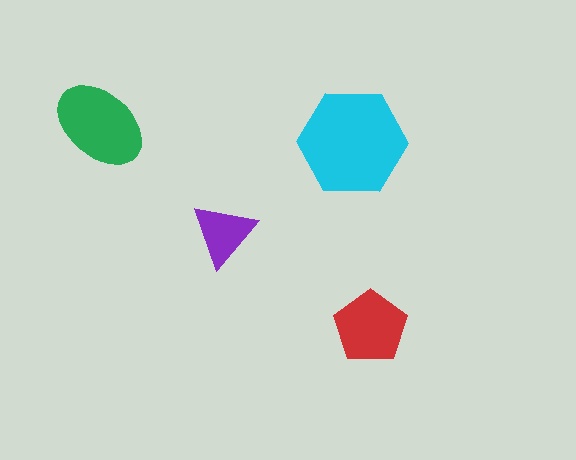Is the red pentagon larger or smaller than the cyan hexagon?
Smaller.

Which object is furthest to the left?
The green ellipse is leftmost.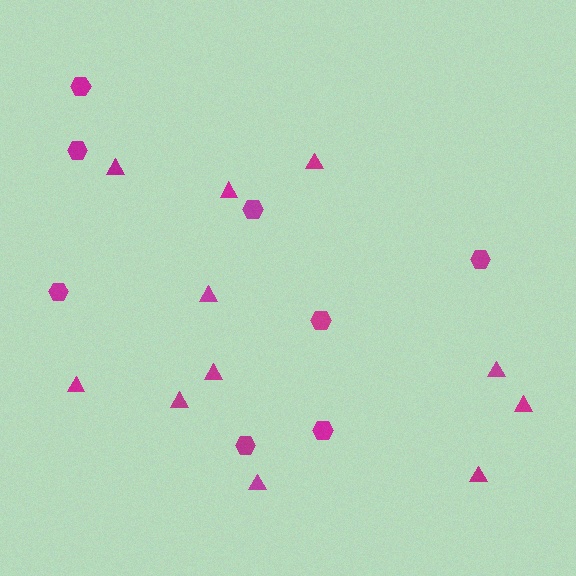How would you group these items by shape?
There are 2 groups: one group of triangles (11) and one group of hexagons (8).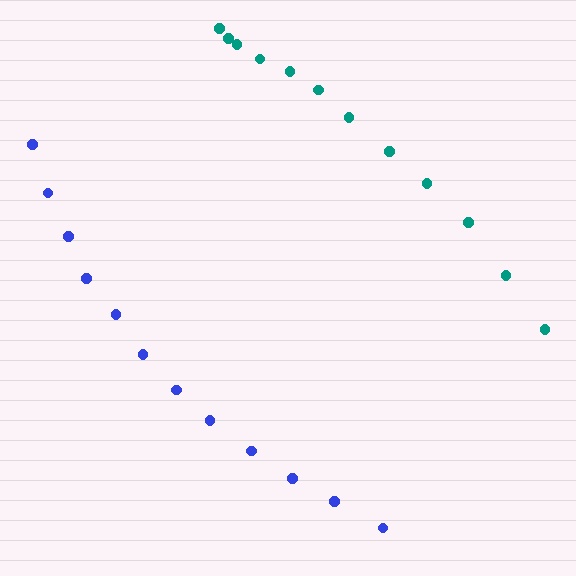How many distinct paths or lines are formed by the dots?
There are 2 distinct paths.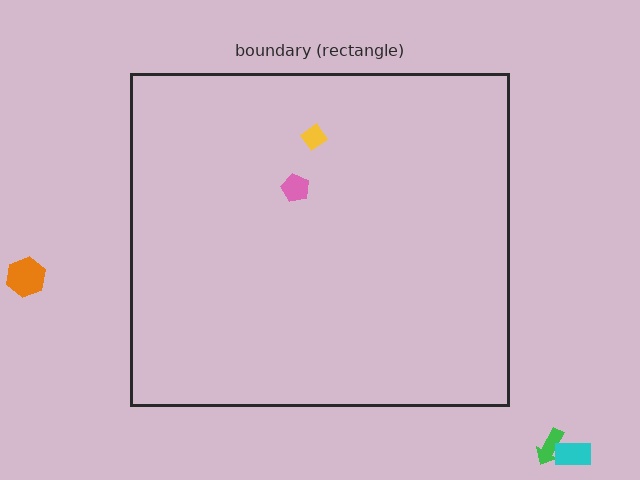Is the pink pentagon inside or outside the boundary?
Inside.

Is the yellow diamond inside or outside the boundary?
Inside.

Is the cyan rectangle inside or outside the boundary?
Outside.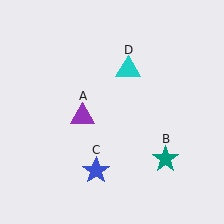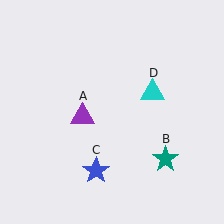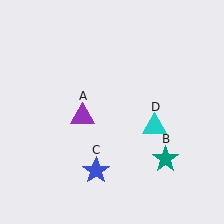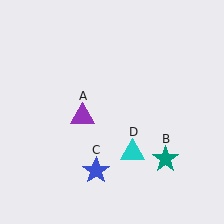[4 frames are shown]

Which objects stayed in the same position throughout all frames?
Purple triangle (object A) and teal star (object B) and blue star (object C) remained stationary.